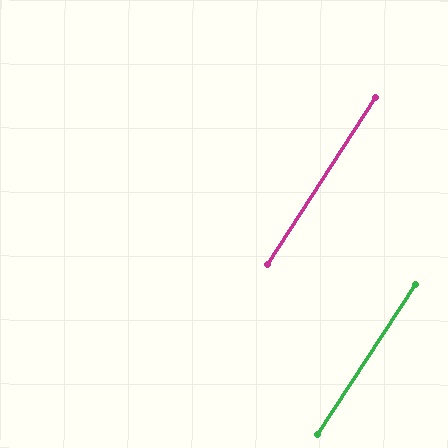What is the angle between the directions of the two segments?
Approximately 0 degrees.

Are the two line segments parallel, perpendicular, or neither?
Parallel — their directions differ by only 0.4°.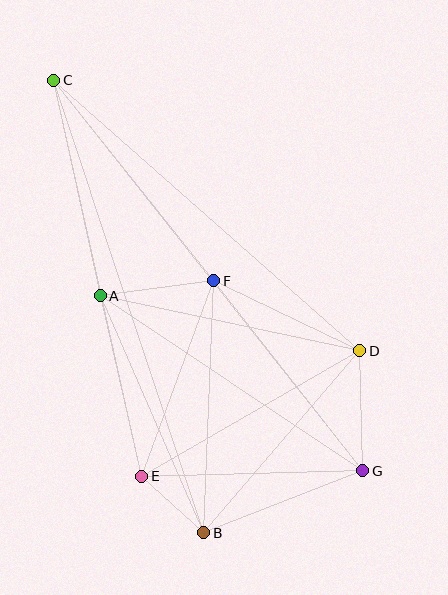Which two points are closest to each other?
Points B and E are closest to each other.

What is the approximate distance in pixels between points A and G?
The distance between A and G is approximately 316 pixels.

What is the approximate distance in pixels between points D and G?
The distance between D and G is approximately 120 pixels.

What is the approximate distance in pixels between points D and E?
The distance between D and E is approximately 252 pixels.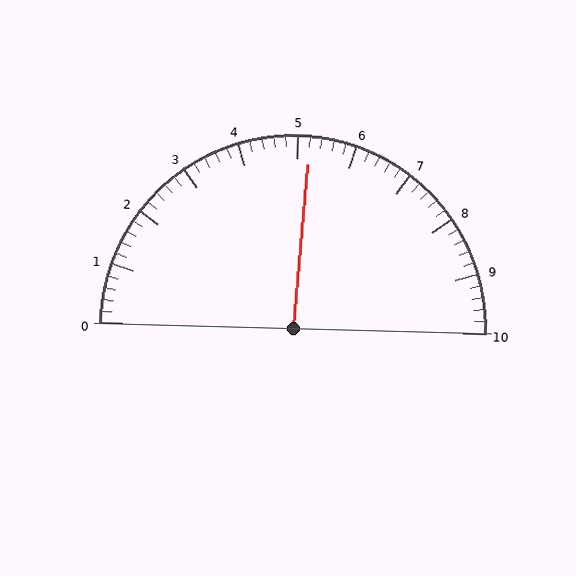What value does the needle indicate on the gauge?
The needle indicates approximately 5.2.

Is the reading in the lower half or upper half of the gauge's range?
The reading is in the upper half of the range (0 to 10).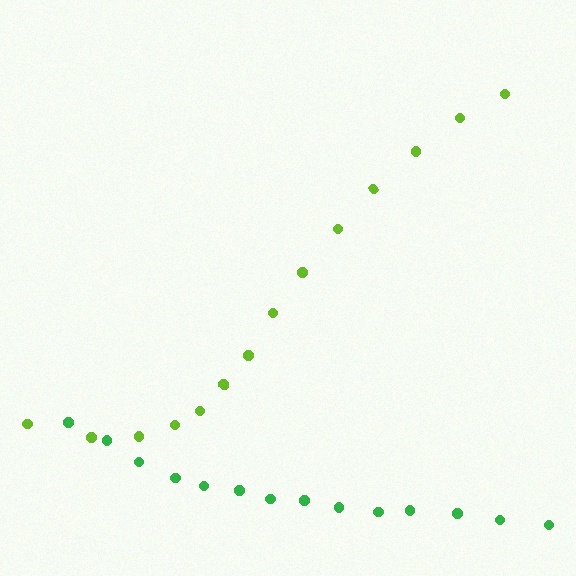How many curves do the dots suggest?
There are 2 distinct paths.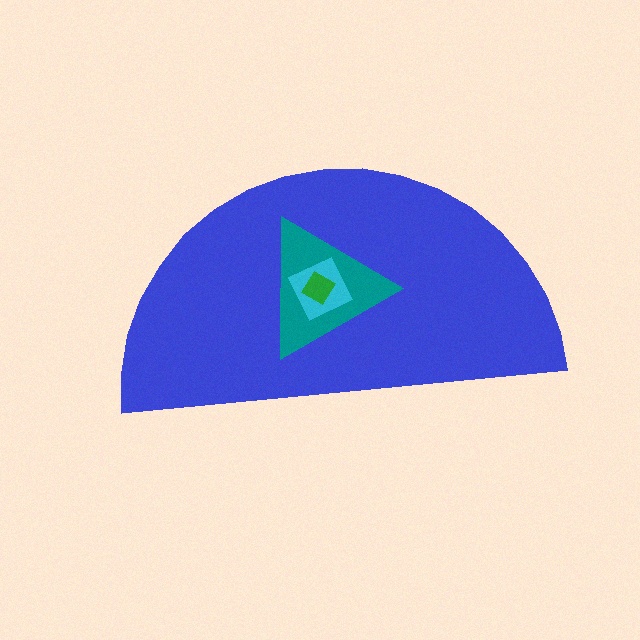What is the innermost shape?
The green diamond.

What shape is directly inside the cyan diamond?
The green diamond.